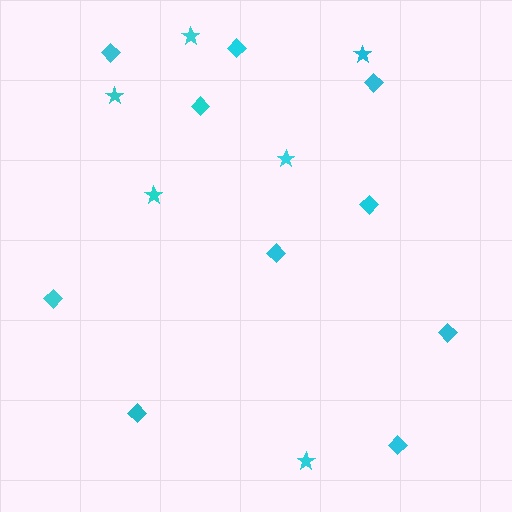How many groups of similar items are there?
There are 2 groups: one group of stars (6) and one group of diamonds (10).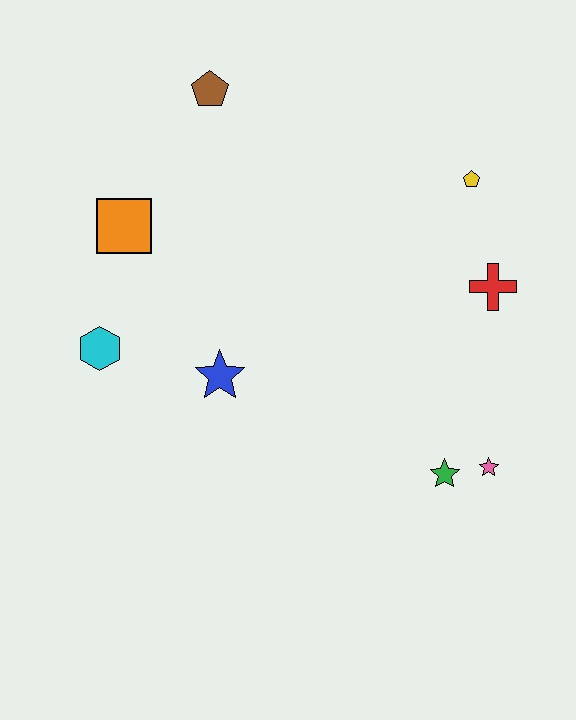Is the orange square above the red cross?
Yes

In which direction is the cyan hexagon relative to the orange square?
The cyan hexagon is below the orange square.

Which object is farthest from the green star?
The brown pentagon is farthest from the green star.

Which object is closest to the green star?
The pink star is closest to the green star.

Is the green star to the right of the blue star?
Yes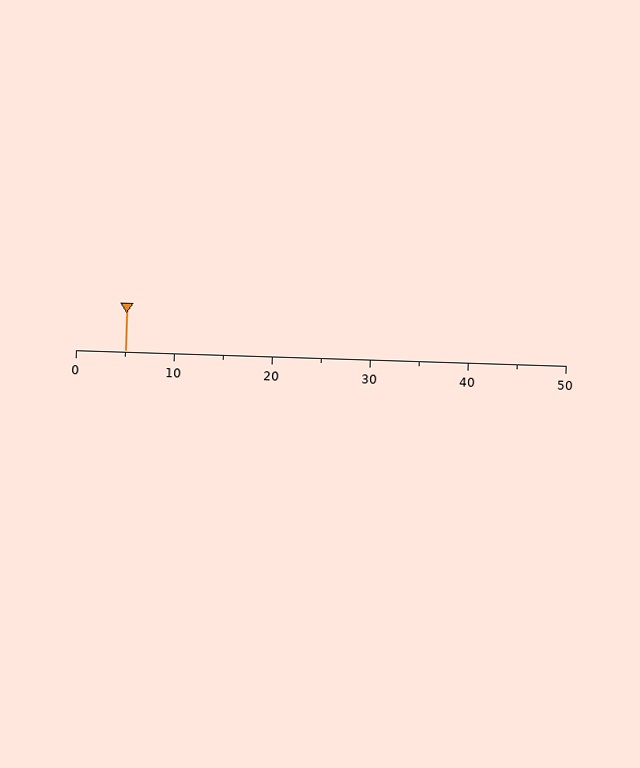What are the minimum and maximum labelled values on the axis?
The axis runs from 0 to 50.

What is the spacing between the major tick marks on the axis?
The major ticks are spaced 10 apart.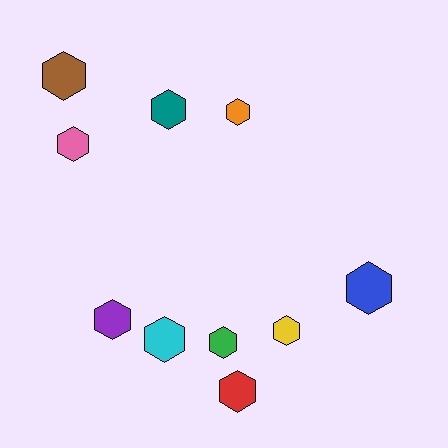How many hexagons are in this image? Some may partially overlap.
There are 10 hexagons.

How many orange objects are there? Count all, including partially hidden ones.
There is 1 orange object.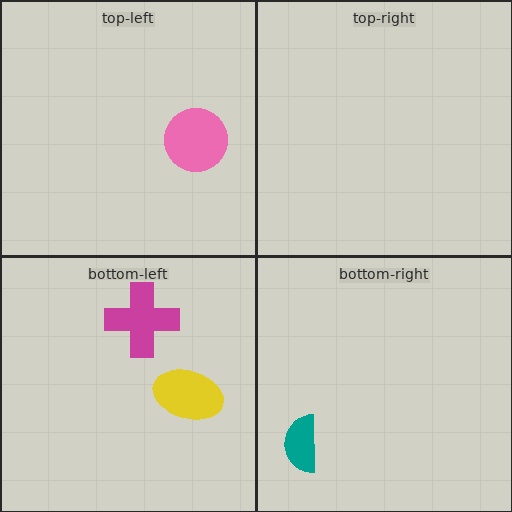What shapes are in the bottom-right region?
The teal semicircle.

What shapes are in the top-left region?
The pink circle.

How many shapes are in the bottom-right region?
1.